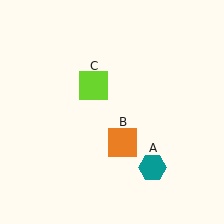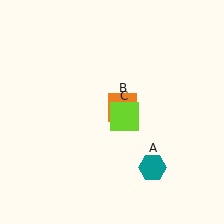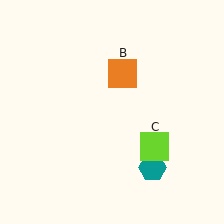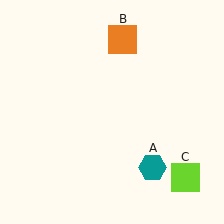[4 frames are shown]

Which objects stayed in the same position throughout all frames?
Teal hexagon (object A) remained stationary.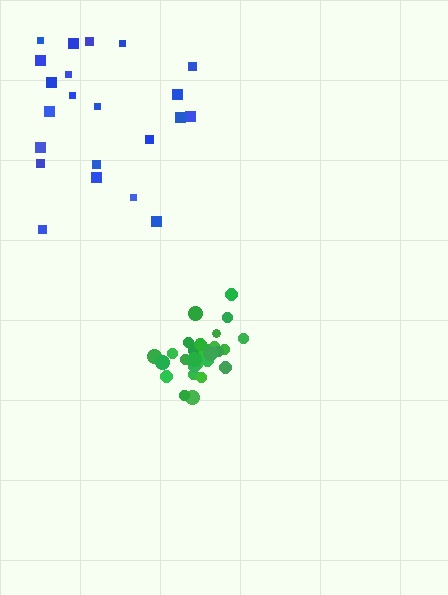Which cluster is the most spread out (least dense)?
Blue.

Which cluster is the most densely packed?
Green.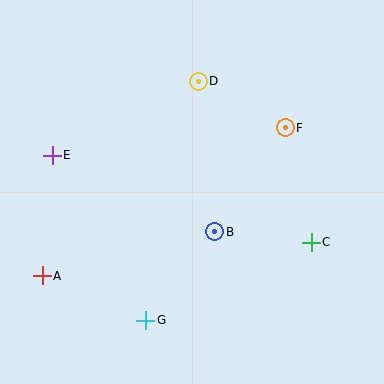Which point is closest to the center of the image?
Point B at (215, 232) is closest to the center.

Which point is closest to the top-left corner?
Point E is closest to the top-left corner.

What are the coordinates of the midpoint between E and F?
The midpoint between E and F is at (169, 142).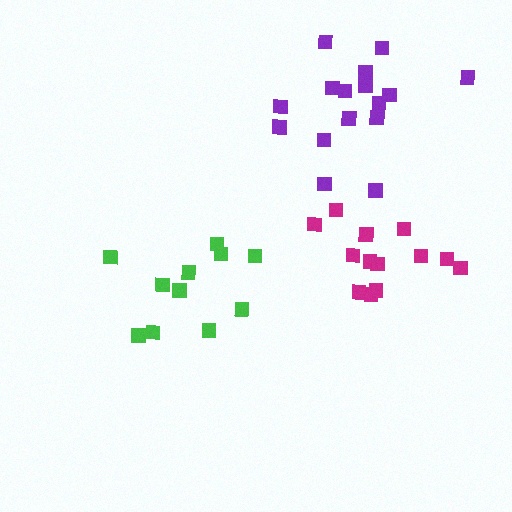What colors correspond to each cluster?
The clusters are colored: green, purple, magenta.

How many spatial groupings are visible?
There are 3 spatial groupings.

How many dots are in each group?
Group 1: 11 dots, Group 2: 16 dots, Group 3: 13 dots (40 total).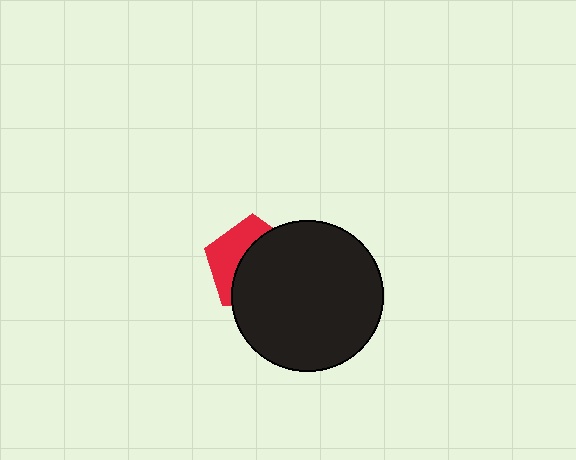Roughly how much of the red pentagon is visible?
A small part of it is visible (roughly 39%).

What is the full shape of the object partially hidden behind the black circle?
The partially hidden object is a red pentagon.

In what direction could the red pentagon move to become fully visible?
The red pentagon could move toward the upper-left. That would shift it out from behind the black circle entirely.